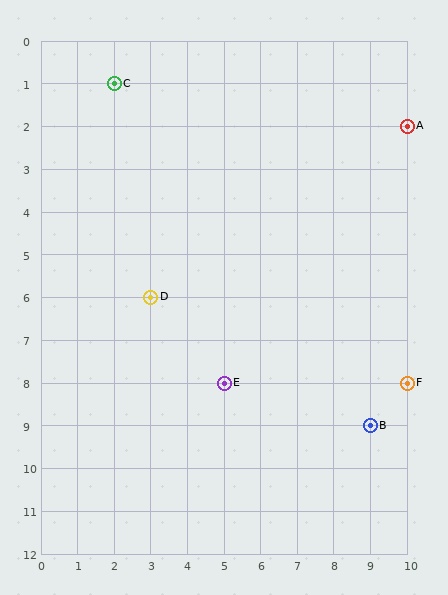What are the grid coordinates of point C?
Point C is at grid coordinates (2, 1).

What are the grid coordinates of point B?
Point B is at grid coordinates (9, 9).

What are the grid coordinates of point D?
Point D is at grid coordinates (3, 6).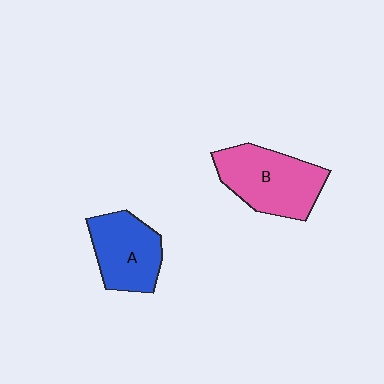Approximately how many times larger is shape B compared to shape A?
Approximately 1.2 times.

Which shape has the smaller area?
Shape A (blue).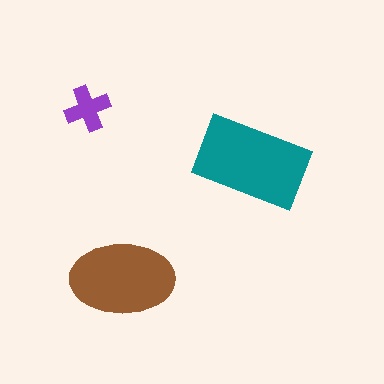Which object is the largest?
The teal rectangle.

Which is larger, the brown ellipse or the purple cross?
The brown ellipse.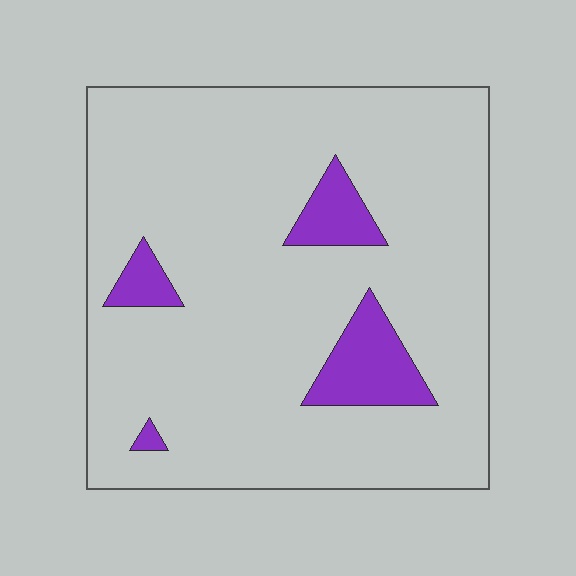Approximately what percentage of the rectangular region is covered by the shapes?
Approximately 10%.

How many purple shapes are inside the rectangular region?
4.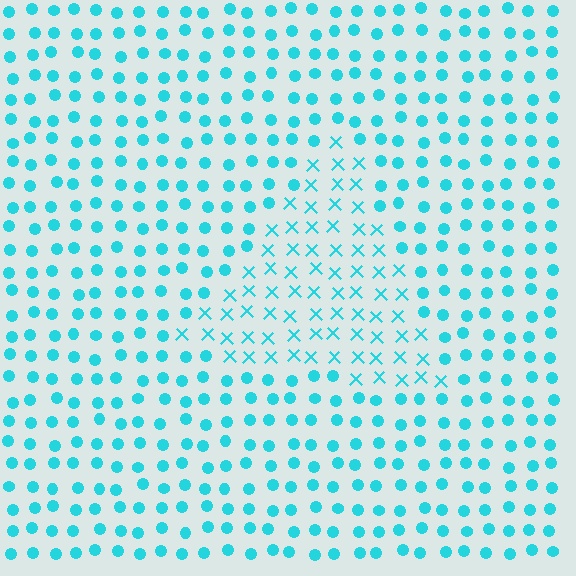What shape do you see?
I see a triangle.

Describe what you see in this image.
The image is filled with small cyan elements arranged in a uniform grid. A triangle-shaped region contains X marks, while the surrounding area contains circles. The boundary is defined purely by the change in element shape.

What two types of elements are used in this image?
The image uses X marks inside the triangle region and circles outside it.